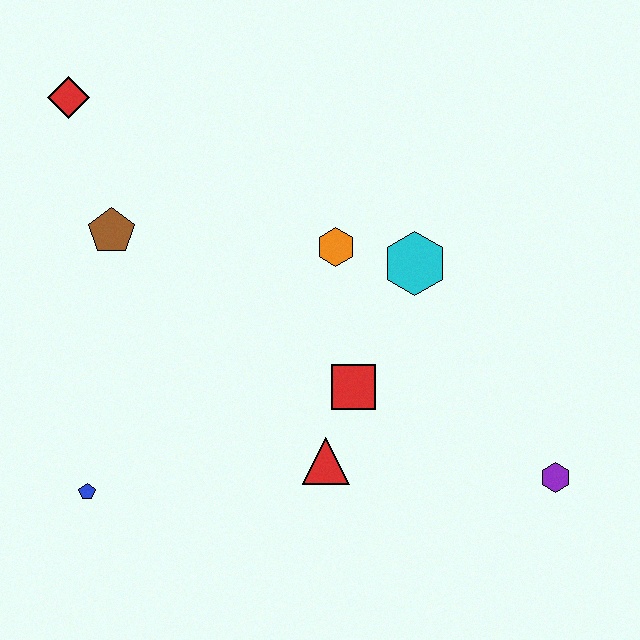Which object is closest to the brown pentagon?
The red diamond is closest to the brown pentagon.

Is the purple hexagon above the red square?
No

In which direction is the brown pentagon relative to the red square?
The brown pentagon is to the left of the red square.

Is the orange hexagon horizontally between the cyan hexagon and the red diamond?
Yes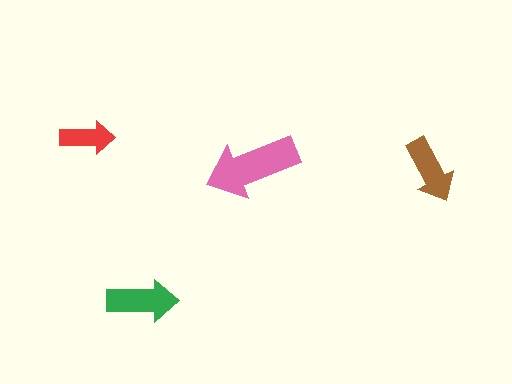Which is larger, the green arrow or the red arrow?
The green one.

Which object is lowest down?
The green arrow is bottommost.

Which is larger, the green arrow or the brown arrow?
The green one.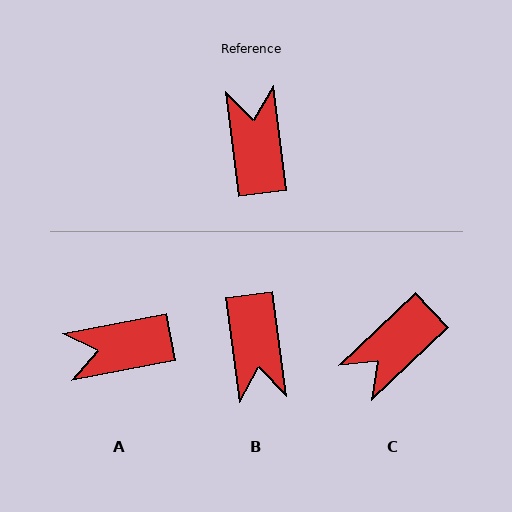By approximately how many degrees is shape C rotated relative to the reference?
Approximately 126 degrees counter-clockwise.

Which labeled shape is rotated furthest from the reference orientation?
B, about 180 degrees away.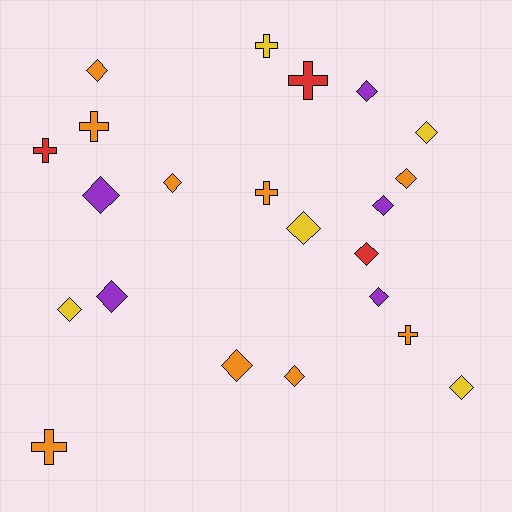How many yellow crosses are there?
There is 1 yellow cross.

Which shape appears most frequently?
Diamond, with 15 objects.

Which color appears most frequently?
Orange, with 9 objects.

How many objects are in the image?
There are 22 objects.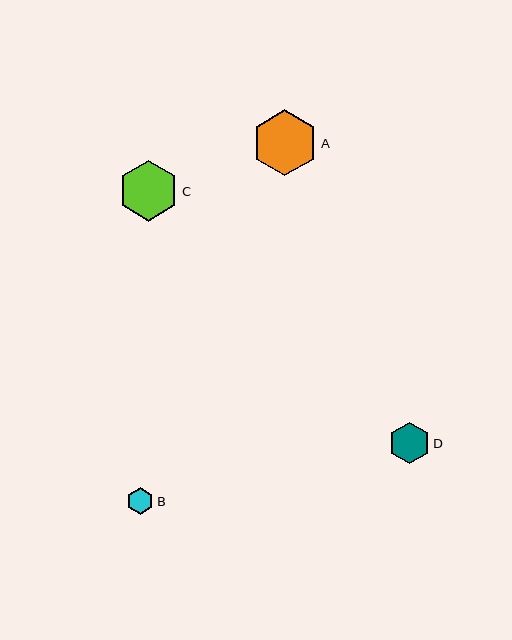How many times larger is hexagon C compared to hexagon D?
Hexagon C is approximately 1.5 times the size of hexagon D.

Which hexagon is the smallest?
Hexagon B is the smallest with a size of approximately 26 pixels.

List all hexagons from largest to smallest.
From largest to smallest: A, C, D, B.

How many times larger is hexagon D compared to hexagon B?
Hexagon D is approximately 1.5 times the size of hexagon B.